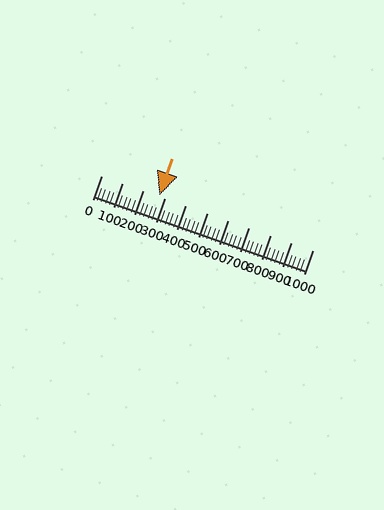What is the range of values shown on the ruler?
The ruler shows values from 0 to 1000.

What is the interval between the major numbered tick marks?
The major tick marks are spaced 100 units apart.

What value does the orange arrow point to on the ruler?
The orange arrow points to approximately 273.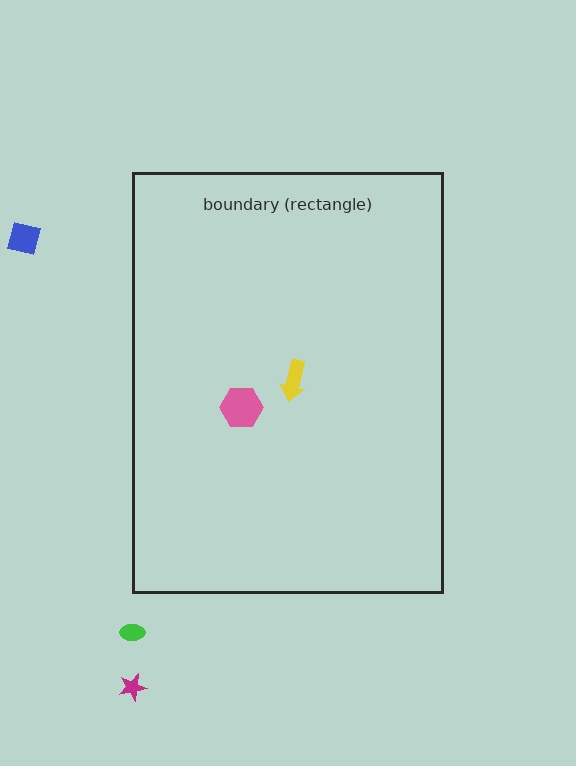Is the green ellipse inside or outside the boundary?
Outside.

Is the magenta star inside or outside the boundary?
Outside.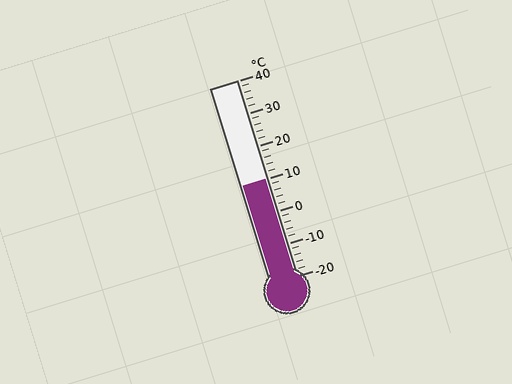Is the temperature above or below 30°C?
The temperature is below 30°C.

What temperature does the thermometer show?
The thermometer shows approximately 10°C.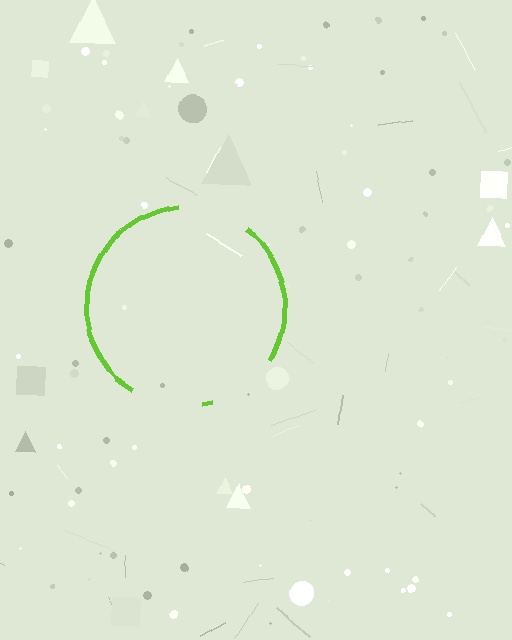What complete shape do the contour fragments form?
The contour fragments form a circle.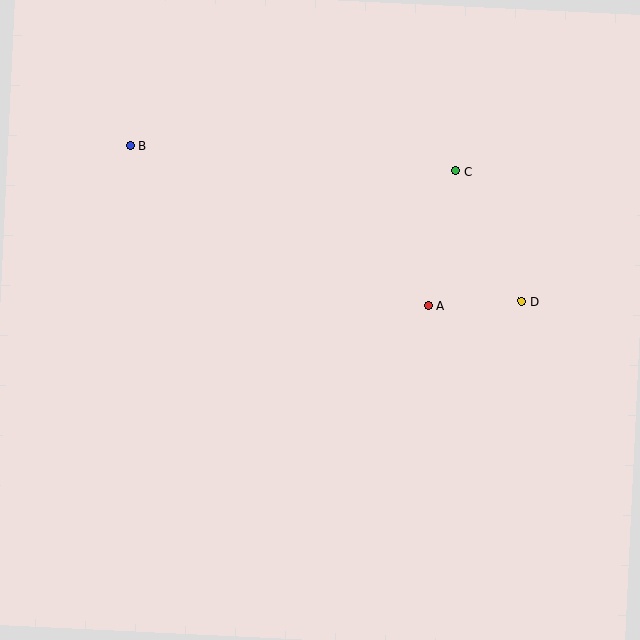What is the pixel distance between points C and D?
The distance between C and D is 146 pixels.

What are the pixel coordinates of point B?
Point B is at (131, 145).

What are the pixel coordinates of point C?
Point C is at (456, 171).